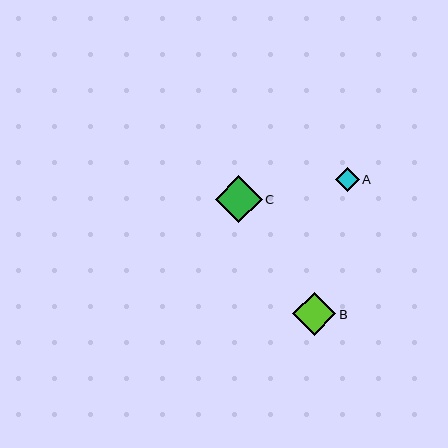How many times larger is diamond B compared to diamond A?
Diamond B is approximately 1.8 times the size of diamond A.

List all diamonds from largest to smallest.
From largest to smallest: C, B, A.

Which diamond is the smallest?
Diamond A is the smallest with a size of approximately 24 pixels.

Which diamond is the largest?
Diamond C is the largest with a size of approximately 47 pixels.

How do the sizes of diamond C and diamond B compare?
Diamond C and diamond B are approximately the same size.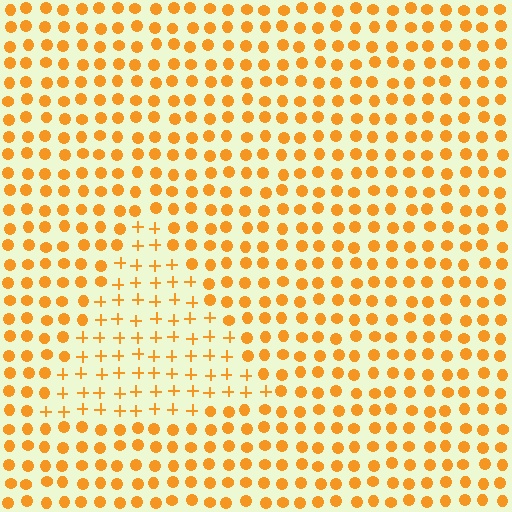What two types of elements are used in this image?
The image uses plus signs inside the triangle region and circles outside it.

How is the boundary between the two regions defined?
The boundary is defined by a change in element shape: plus signs inside vs. circles outside. All elements share the same color and spacing.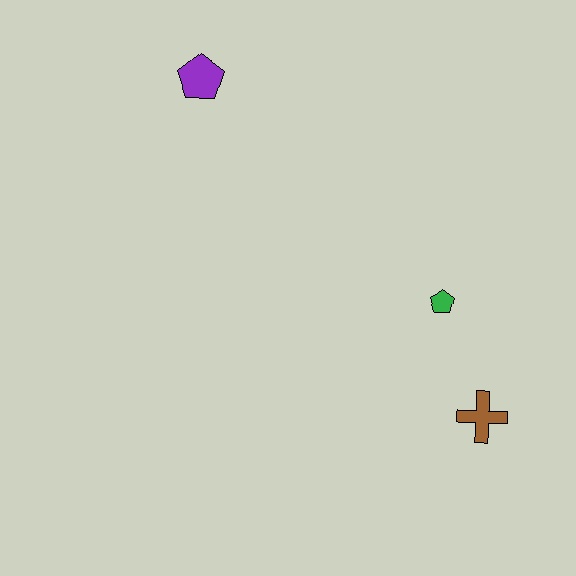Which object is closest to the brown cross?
The green pentagon is closest to the brown cross.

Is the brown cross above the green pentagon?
No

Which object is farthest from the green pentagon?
The purple pentagon is farthest from the green pentagon.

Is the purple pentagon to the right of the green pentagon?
No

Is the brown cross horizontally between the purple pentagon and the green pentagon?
No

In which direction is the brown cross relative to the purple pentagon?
The brown cross is below the purple pentagon.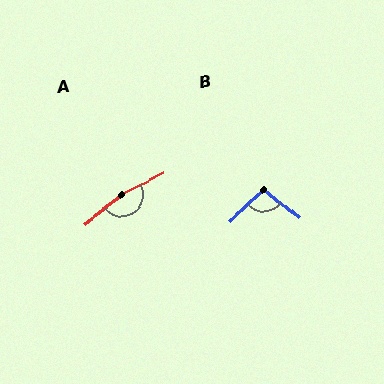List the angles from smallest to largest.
B (99°), A (168°).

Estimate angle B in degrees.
Approximately 99 degrees.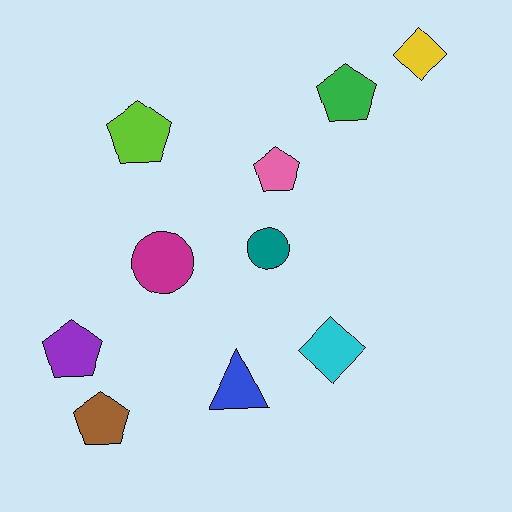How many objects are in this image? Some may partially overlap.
There are 10 objects.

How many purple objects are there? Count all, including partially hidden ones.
There is 1 purple object.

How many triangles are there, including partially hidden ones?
There is 1 triangle.